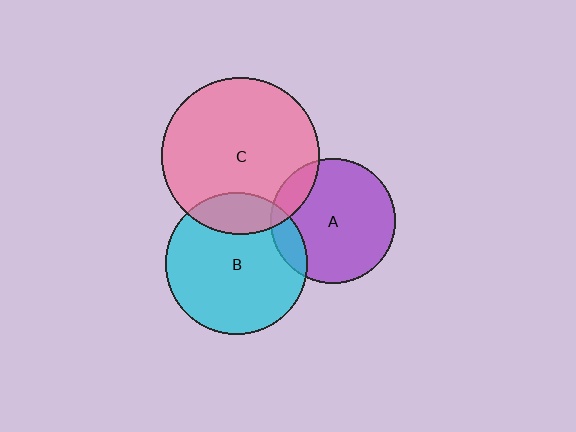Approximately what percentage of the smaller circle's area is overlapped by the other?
Approximately 15%.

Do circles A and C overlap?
Yes.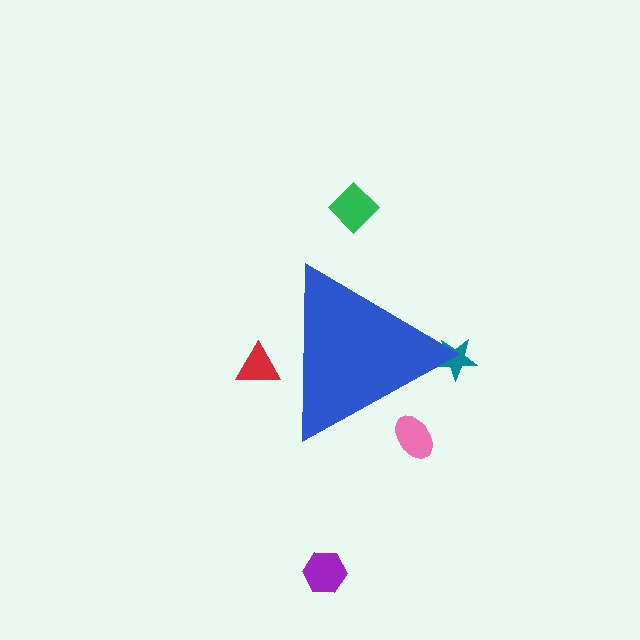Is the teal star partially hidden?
Yes, the teal star is partially hidden behind the blue triangle.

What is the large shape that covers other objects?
A blue triangle.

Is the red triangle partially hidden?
Yes, the red triangle is partially hidden behind the blue triangle.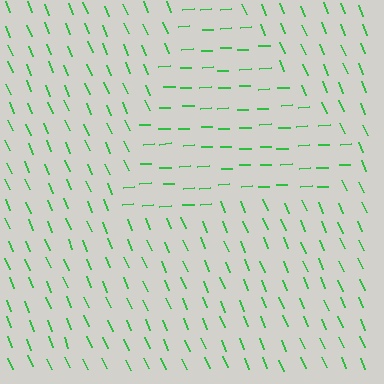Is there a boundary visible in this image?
Yes, there is a texture boundary formed by a change in line orientation.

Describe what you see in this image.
The image is filled with small green line segments. A triangle region in the image has lines oriented differently from the surrounding lines, creating a visible texture boundary.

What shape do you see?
I see a triangle.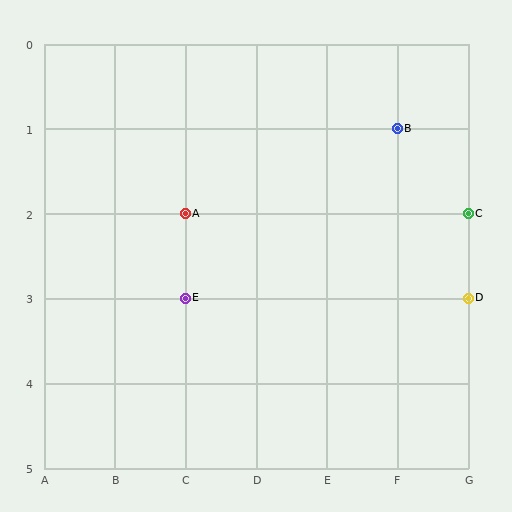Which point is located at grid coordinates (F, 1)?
Point B is at (F, 1).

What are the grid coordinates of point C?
Point C is at grid coordinates (G, 2).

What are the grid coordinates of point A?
Point A is at grid coordinates (C, 2).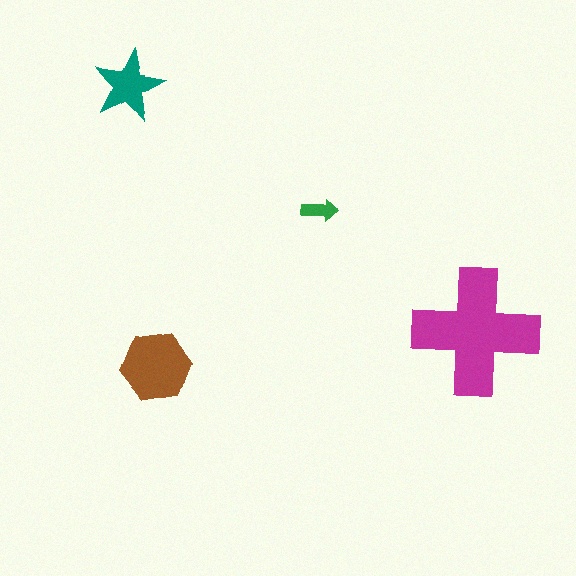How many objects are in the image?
There are 4 objects in the image.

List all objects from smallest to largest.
The green arrow, the teal star, the brown hexagon, the magenta cross.